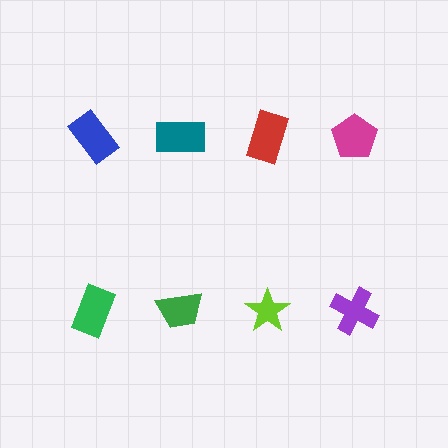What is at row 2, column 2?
A green trapezoid.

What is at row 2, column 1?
A green rectangle.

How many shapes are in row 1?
4 shapes.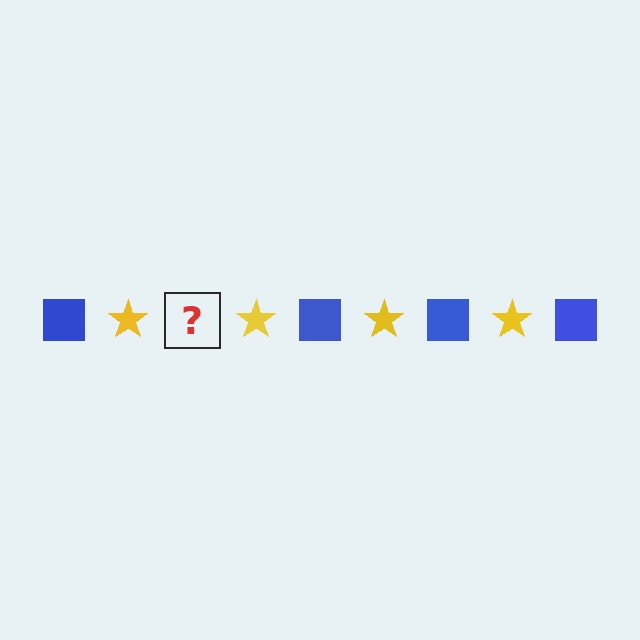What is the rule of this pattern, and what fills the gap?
The rule is that the pattern alternates between blue square and yellow star. The gap should be filled with a blue square.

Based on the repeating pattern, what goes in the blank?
The blank should be a blue square.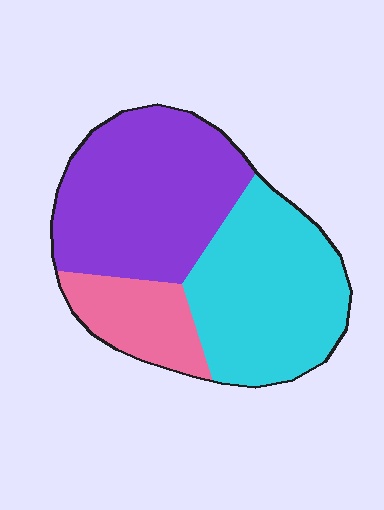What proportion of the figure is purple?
Purple covers roughly 45% of the figure.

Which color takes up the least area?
Pink, at roughly 15%.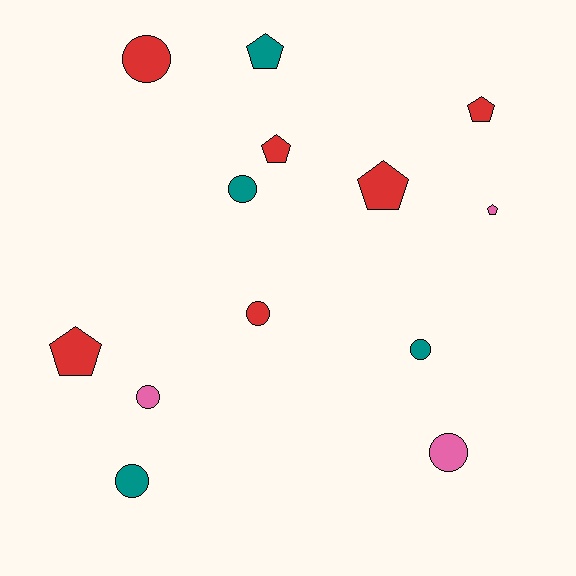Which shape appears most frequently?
Circle, with 7 objects.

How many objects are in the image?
There are 13 objects.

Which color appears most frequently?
Red, with 6 objects.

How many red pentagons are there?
There are 4 red pentagons.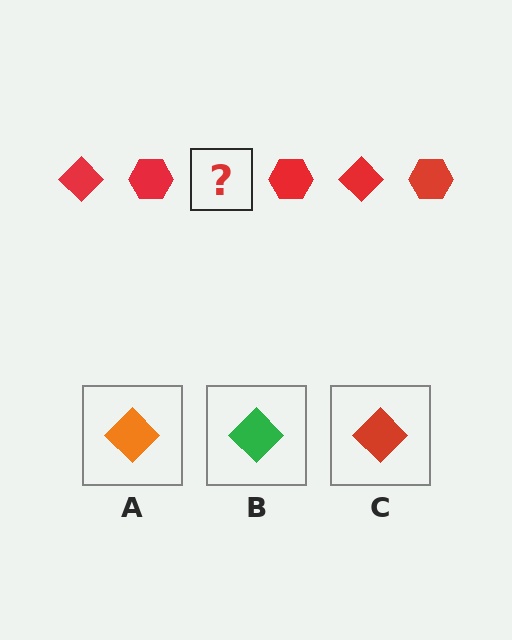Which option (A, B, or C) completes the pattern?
C.